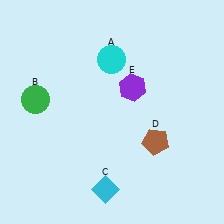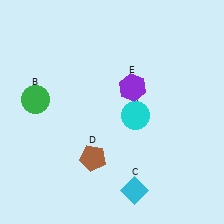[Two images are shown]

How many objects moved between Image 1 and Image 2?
3 objects moved between the two images.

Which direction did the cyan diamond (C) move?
The cyan diamond (C) moved right.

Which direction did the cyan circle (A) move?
The cyan circle (A) moved down.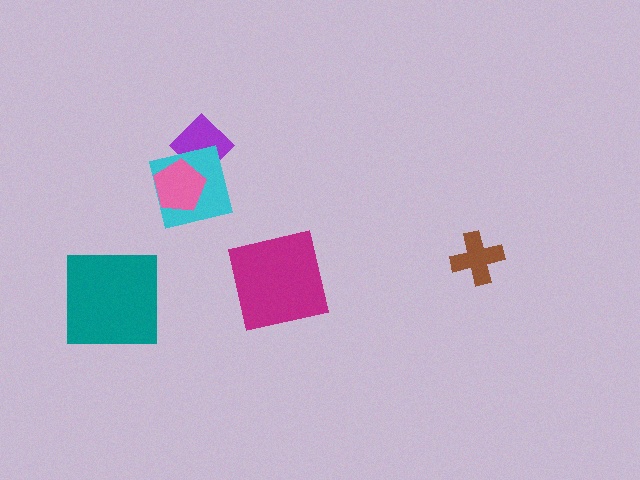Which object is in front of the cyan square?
The pink pentagon is in front of the cyan square.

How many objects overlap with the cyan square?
2 objects overlap with the cyan square.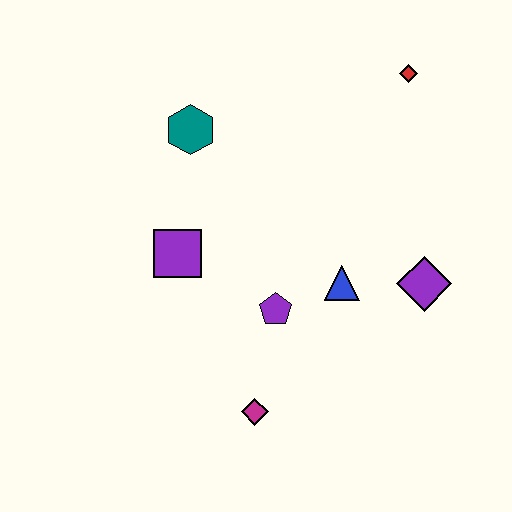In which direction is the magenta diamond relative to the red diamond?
The magenta diamond is below the red diamond.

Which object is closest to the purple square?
The purple pentagon is closest to the purple square.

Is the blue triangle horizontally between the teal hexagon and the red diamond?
Yes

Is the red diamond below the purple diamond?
No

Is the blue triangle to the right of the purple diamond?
No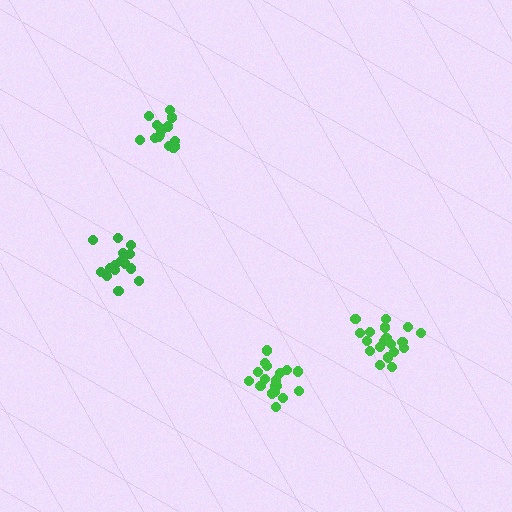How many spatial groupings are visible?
There are 4 spatial groupings.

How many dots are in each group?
Group 1: 17 dots, Group 2: 20 dots, Group 3: 16 dots, Group 4: 19 dots (72 total).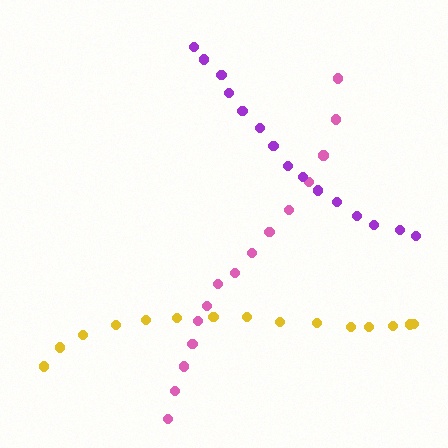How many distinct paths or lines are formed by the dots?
There are 3 distinct paths.